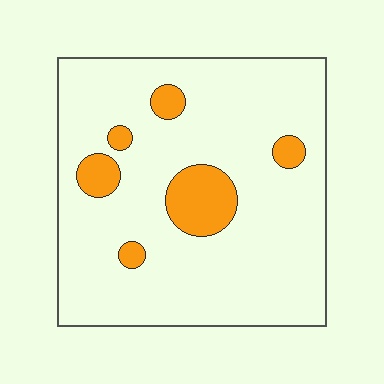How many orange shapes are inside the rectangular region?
6.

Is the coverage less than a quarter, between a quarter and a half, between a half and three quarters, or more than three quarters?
Less than a quarter.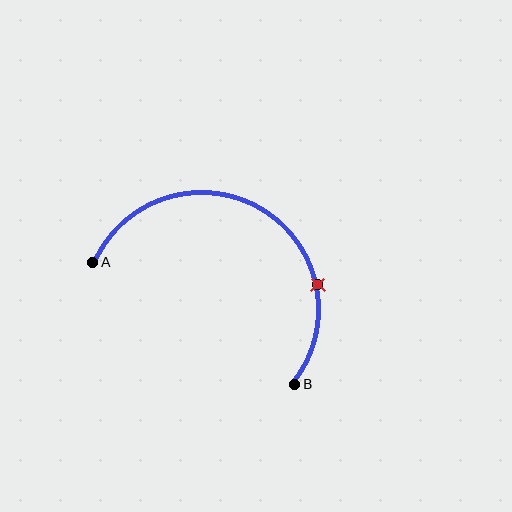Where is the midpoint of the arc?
The arc midpoint is the point on the curve farthest from the straight line joining A and B. It sits above that line.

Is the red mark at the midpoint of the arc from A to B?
No. The red mark lies on the arc but is closer to endpoint B. The arc midpoint would be at the point on the curve equidistant along the arc from both A and B.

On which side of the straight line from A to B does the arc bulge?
The arc bulges above the straight line connecting A and B.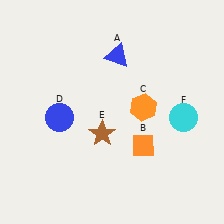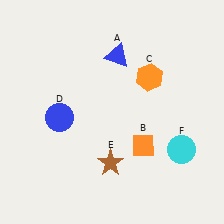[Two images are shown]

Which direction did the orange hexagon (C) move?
The orange hexagon (C) moved up.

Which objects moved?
The objects that moved are: the orange hexagon (C), the brown star (E), the cyan circle (F).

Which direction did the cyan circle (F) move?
The cyan circle (F) moved down.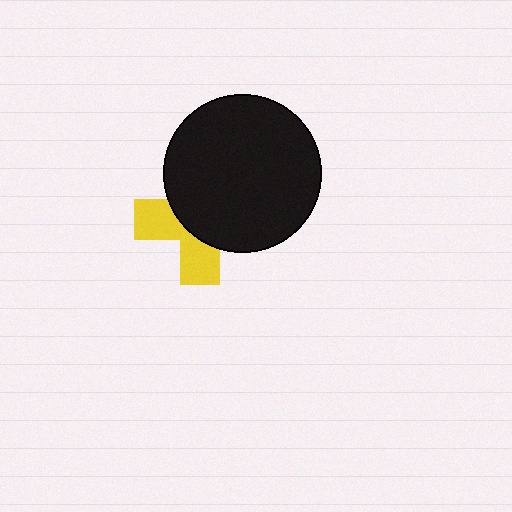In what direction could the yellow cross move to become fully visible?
The yellow cross could move toward the lower-left. That would shift it out from behind the black circle entirely.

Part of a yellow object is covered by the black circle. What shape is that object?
It is a cross.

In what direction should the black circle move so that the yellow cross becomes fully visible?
The black circle should move toward the upper-right. That is the shortest direction to clear the overlap and leave the yellow cross fully visible.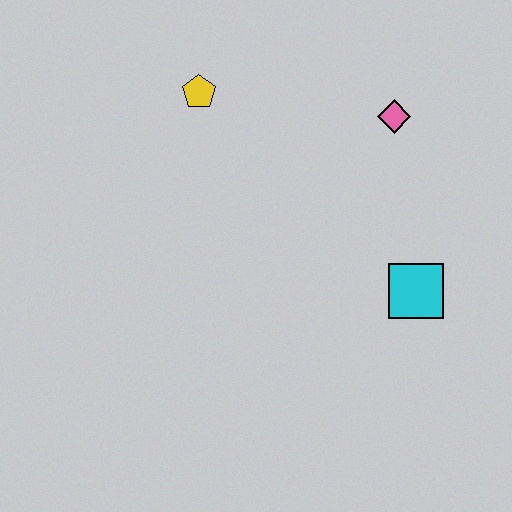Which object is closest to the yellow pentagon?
The pink diamond is closest to the yellow pentagon.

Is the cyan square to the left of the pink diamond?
No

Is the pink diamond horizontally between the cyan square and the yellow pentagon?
Yes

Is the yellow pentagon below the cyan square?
No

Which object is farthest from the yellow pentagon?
The cyan square is farthest from the yellow pentagon.